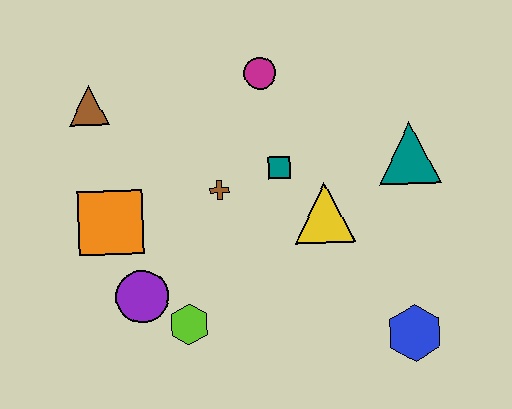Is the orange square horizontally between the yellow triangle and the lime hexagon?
No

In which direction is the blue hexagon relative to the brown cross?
The blue hexagon is to the right of the brown cross.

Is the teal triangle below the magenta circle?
Yes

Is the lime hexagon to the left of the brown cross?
Yes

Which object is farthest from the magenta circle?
The blue hexagon is farthest from the magenta circle.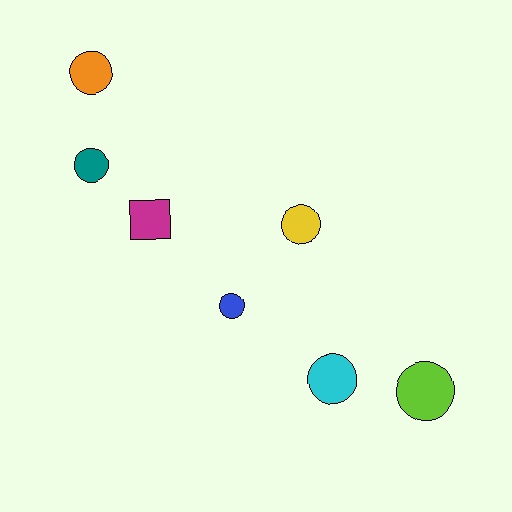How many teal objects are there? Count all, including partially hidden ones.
There is 1 teal object.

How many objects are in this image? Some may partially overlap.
There are 7 objects.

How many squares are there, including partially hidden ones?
There is 1 square.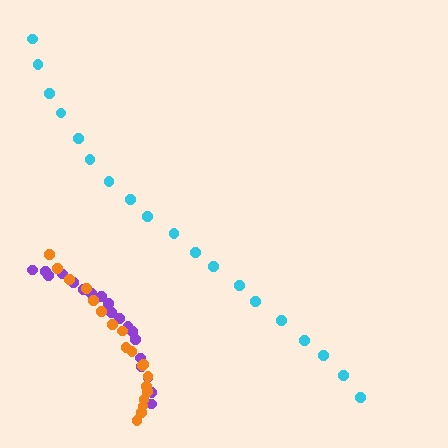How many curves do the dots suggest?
There are 3 distinct paths.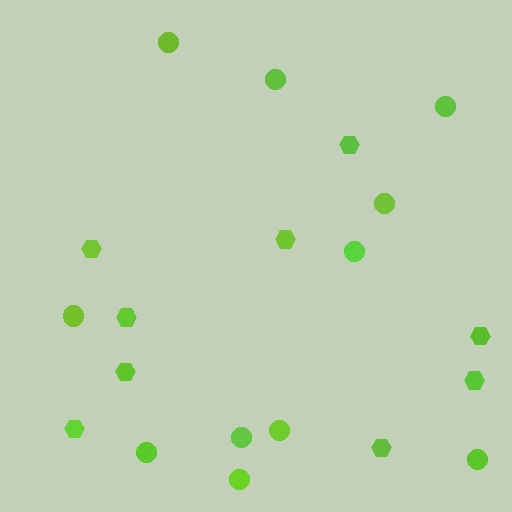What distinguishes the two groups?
There are 2 groups: one group of circles (11) and one group of hexagons (9).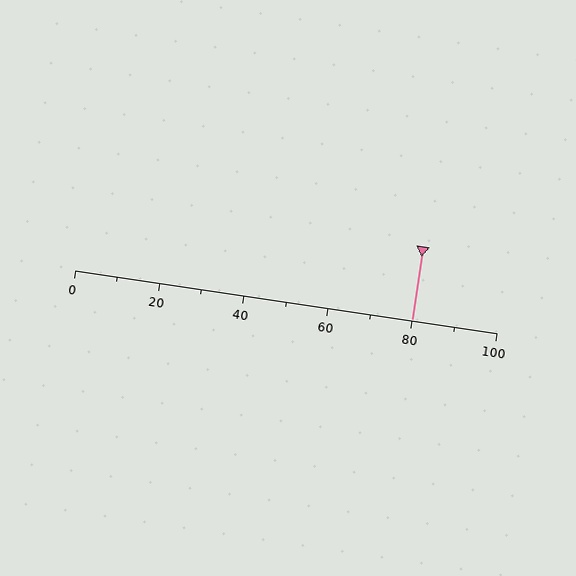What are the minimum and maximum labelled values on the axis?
The axis runs from 0 to 100.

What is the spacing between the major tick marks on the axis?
The major ticks are spaced 20 apart.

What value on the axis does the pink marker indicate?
The marker indicates approximately 80.